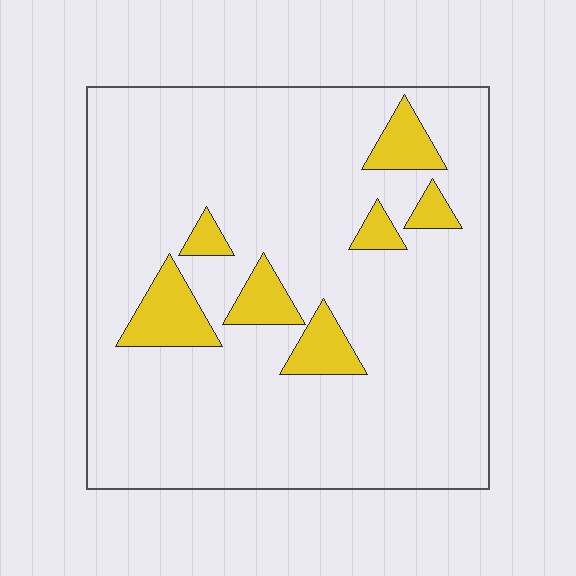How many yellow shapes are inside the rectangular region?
7.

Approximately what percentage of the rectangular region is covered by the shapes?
Approximately 10%.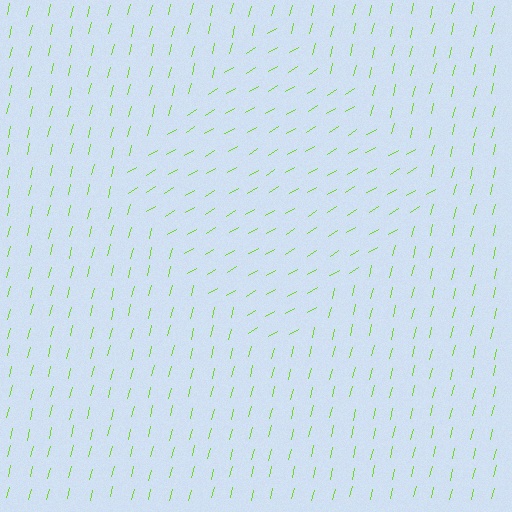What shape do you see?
I see a diamond.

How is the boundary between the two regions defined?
The boundary is defined purely by a change in line orientation (approximately 45 degrees difference). All lines are the same color and thickness.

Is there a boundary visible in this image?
Yes, there is a texture boundary formed by a change in line orientation.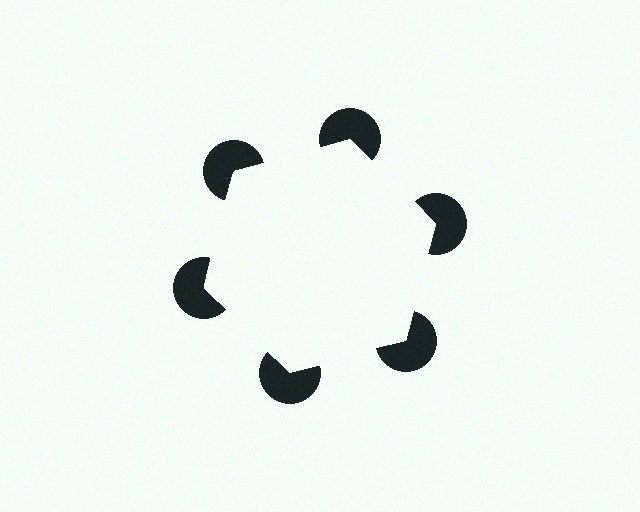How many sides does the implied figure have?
6 sides.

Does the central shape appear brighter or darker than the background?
It typically appears slightly brighter than the background, even though no actual brightness change is drawn.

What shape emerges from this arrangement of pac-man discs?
An illusory hexagon — its edges are inferred from the aligned wedge cuts in the pac-man discs, not physically drawn.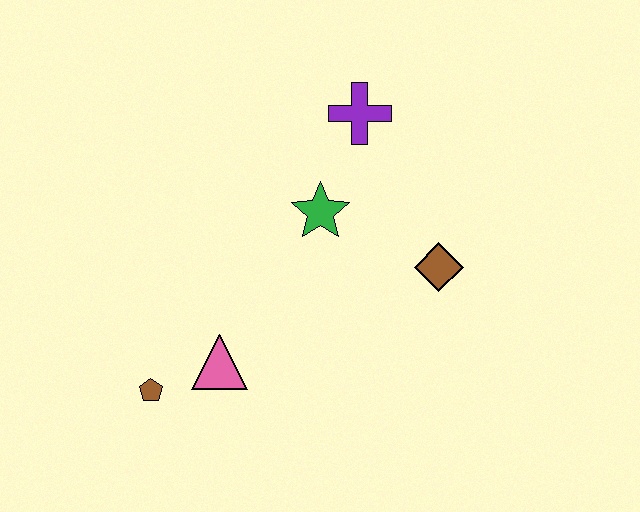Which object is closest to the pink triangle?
The brown pentagon is closest to the pink triangle.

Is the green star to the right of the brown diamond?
No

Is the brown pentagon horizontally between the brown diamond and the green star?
No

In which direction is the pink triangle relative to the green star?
The pink triangle is below the green star.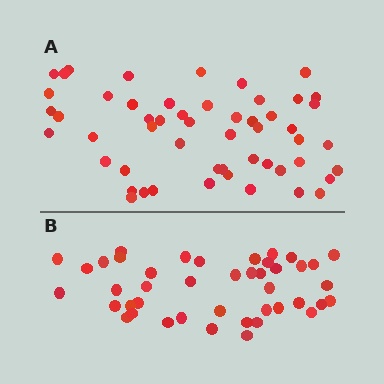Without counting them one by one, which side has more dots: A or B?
Region A (the top region) has more dots.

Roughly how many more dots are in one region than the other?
Region A has roughly 10 or so more dots than region B.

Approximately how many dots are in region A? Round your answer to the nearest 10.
About 50 dots. (The exact count is 53, which rounds to 50.)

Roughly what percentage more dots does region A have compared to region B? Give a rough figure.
About 25% more.